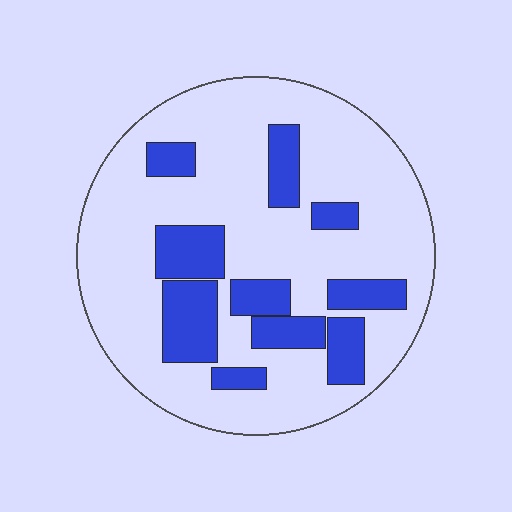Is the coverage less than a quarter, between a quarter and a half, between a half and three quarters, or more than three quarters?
Less than a quarter.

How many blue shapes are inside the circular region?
10.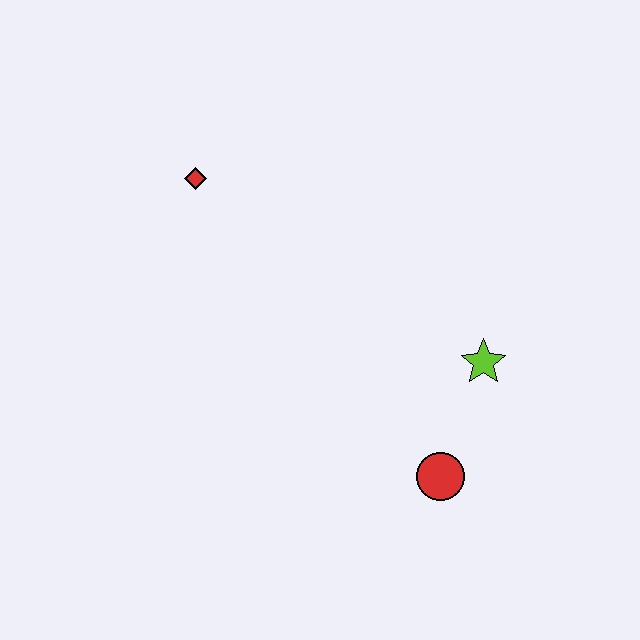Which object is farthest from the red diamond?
The red circle is farthest from the red diamond.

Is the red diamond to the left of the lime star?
Yes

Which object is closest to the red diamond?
The lime star is closest to the red diamond.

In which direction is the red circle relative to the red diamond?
The red circle is below the red diamond.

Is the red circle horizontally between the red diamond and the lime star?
Yes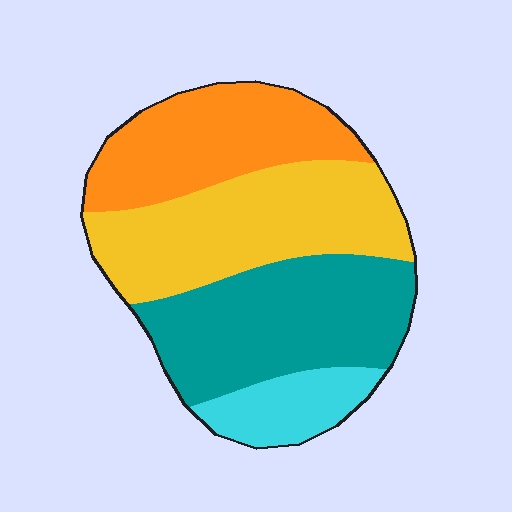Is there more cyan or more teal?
Teal.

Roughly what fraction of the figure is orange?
Orange takes up less than a quarter of the figure.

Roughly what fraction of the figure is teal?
Teal covers 32% of the figure.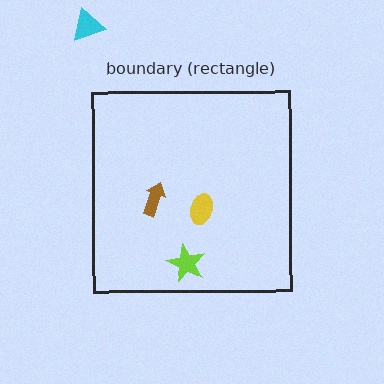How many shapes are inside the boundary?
3 inside, 1 outside.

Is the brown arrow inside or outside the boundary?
Inside.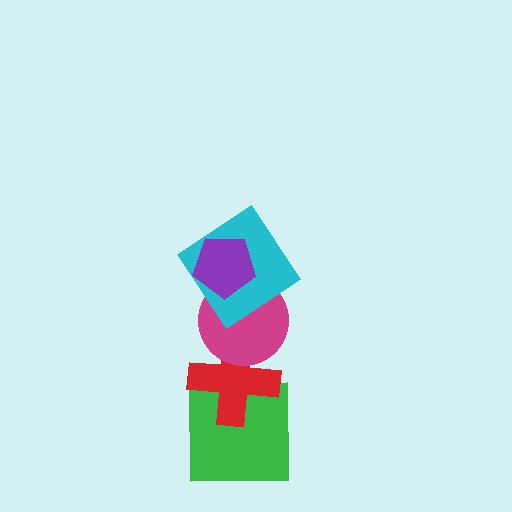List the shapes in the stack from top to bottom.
From top to bottom: the purple pentagon, the cyan diamond, the magenta circle, the red cross, the green square.